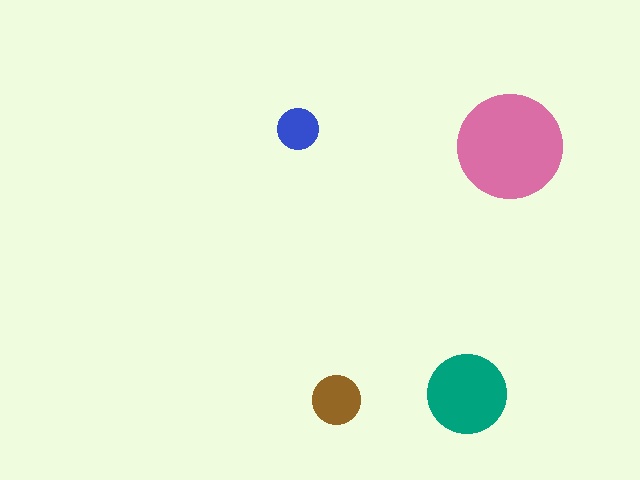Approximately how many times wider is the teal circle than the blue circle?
About 2 times wider.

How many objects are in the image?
There are 4 objects in the image.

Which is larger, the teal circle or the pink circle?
The pink one.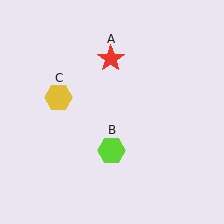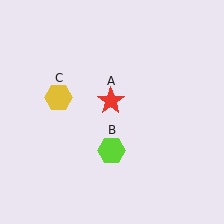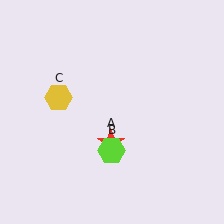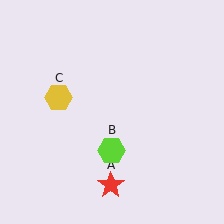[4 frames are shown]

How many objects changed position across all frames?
1 object changed position: red star (object A).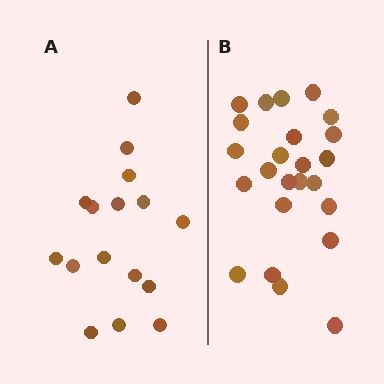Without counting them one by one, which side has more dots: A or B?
Region B (the right region) has more dots.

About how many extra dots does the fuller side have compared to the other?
Region B has roughly 8 or so more dots than region A.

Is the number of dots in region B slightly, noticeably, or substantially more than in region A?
Region B has substantially more. The ratio is roughly 1.5 to 1.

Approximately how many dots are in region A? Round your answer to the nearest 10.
About 20 dots. (The exact count is 16, which rounds to 20.)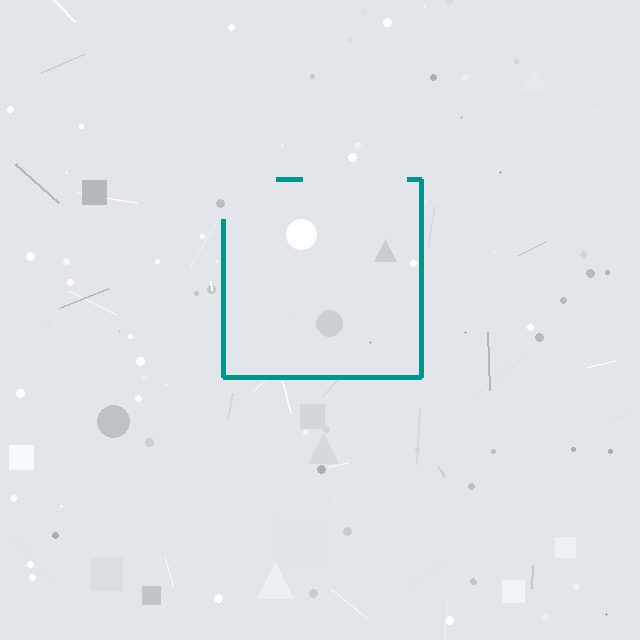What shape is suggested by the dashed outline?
The dashed outline suggests a square.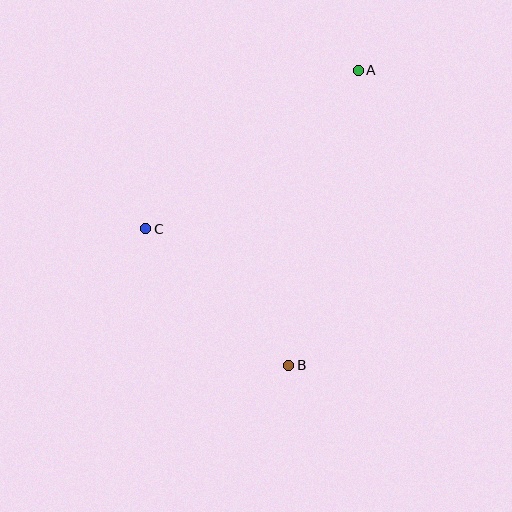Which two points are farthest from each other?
Points A and B are farthest from each other.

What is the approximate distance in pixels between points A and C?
The distance between A and C is approximately 265 pixels.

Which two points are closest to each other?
Points B and C are closest to each other.